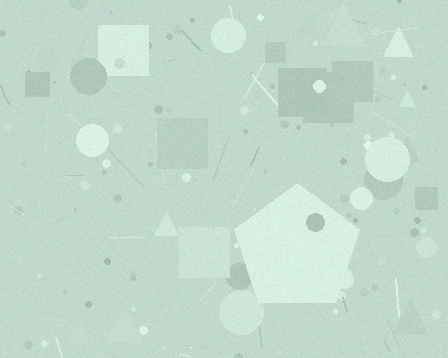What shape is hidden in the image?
A pentagon is hidden in the image.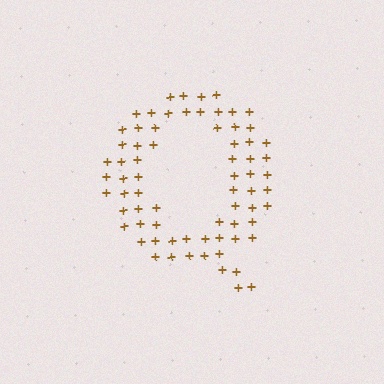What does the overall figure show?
The overall figure shows the letter Q.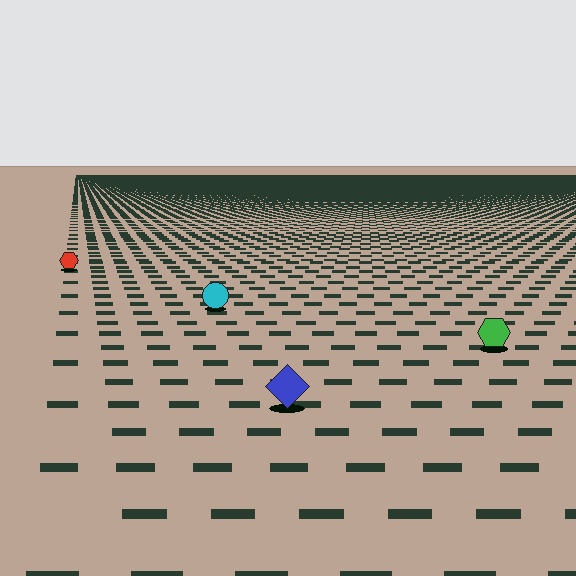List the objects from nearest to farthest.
From nearest to farthest: the blue diamond, the green hexagon, the cyan circle, the red hexagon.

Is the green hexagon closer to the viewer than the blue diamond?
No. The blue diamond is closer — you can tell from the texture gradient: the ground texture is coarser near it.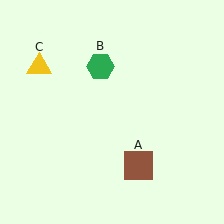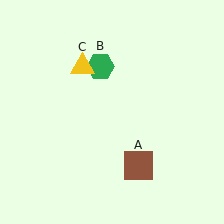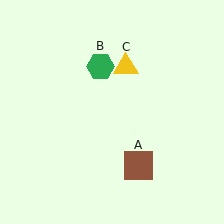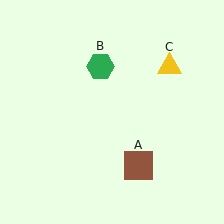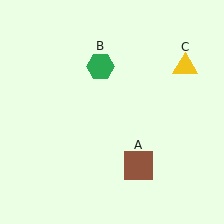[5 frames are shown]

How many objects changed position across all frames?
1 object changed position: yellow triangle (object C).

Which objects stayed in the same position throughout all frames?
Brown square (object A) and green hexagon (object B) remained stationary.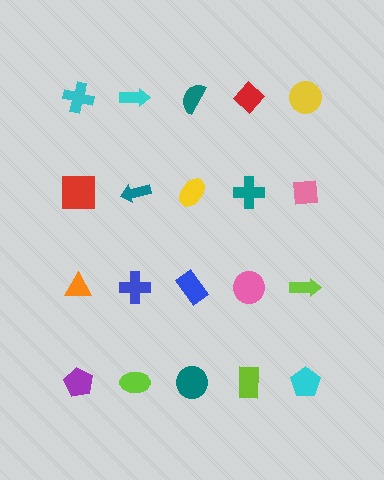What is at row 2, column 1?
A red square.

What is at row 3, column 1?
An orange triangle.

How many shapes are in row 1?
5 shapes.